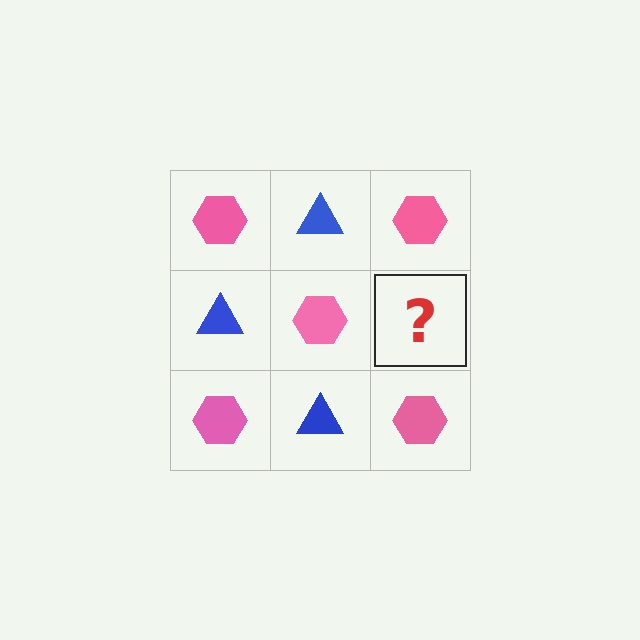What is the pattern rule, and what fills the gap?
The rule is that it alternates pink hexagon and blue triangle in a checkerboard pattern. The gap should be filled with a blue triangle.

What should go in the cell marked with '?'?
The missing cell should contain a blue triangle.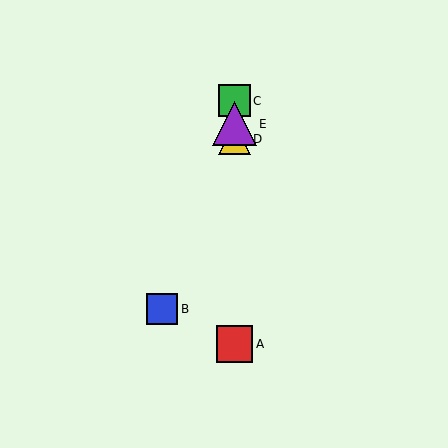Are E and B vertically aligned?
No, E is at x≈234 and B is at x≈162.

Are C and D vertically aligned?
Yes, both are at x≈234.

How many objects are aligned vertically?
4 objects (A, C, D, E) are aligned vertically.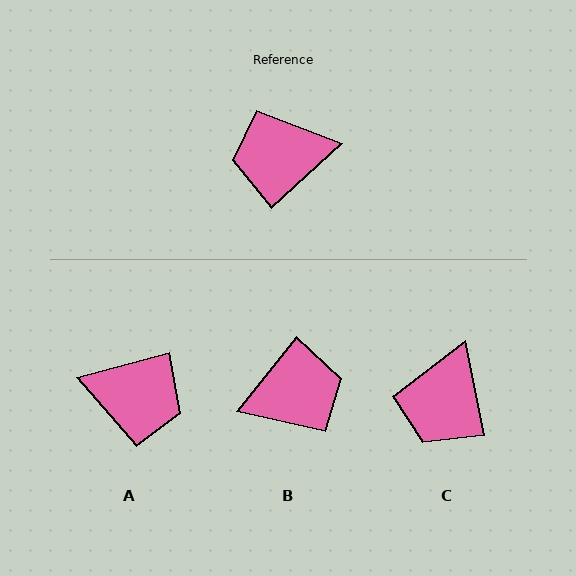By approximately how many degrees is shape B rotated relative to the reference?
Approximately 172 degrees clockwise.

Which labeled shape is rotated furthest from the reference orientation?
B, about 172 degrees away.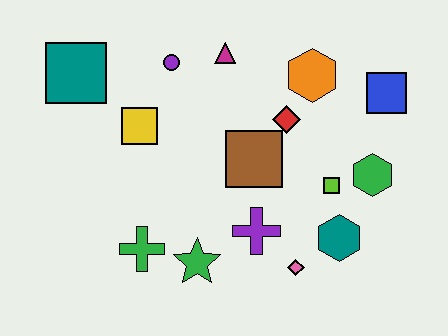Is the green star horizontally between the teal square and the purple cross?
Yes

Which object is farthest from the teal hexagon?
The teal square is farthest from the teal hexagon.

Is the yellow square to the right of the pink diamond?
No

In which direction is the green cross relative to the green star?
The green cross is to the left of the green star.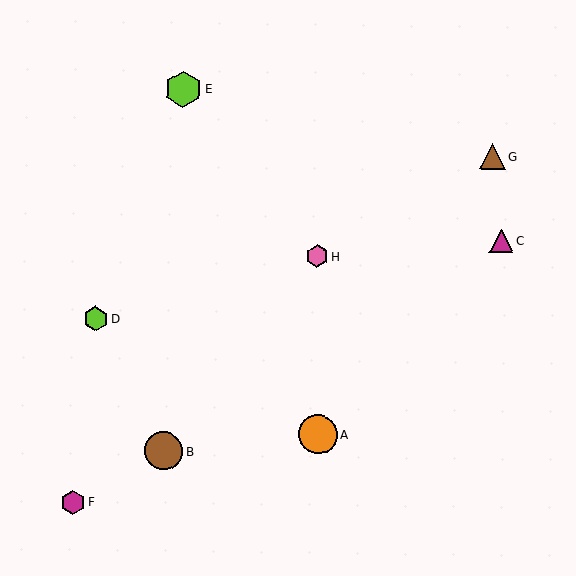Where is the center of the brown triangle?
The center of the brown triangle is at (492, 156).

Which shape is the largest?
The orange circle (labeled A) is the largest.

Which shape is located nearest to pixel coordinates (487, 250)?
The magenta triangle (labeled C) at (501, 241) is nearest to that location.